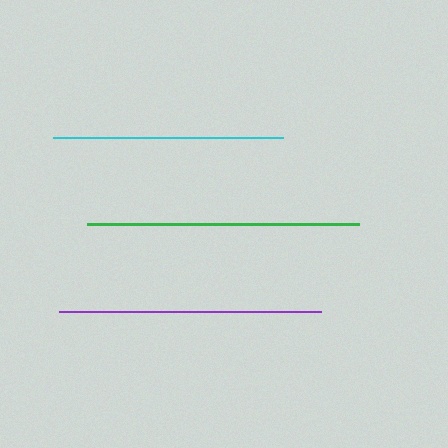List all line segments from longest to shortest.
From longest to shortest: green, purple, cyan.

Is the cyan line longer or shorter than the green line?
The green line is longer than the cyan line.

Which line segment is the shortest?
The cyan line is the shortest at approximately 229 pixels.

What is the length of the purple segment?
The purple segment is approximately 262 pixels long.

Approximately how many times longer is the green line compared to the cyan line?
The green line is approximately 1.2 times the length of the cyan line.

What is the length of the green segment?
The green segment is approximately 272 pixels long.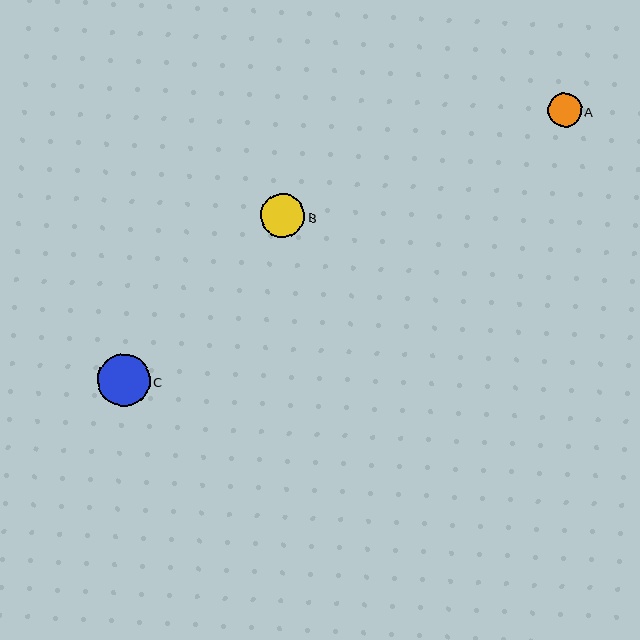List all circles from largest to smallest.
From largest to smallest: C, B, A.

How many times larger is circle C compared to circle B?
Circle C is approximately 1.2 times the size of circle B.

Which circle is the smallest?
Circle A is the smallest with a size of approximately 34 pixels.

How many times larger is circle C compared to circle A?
Circle C is approximately 1.5 times the size of circle A.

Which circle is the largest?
Circle C is the largest with a size of approximately 52 pixels.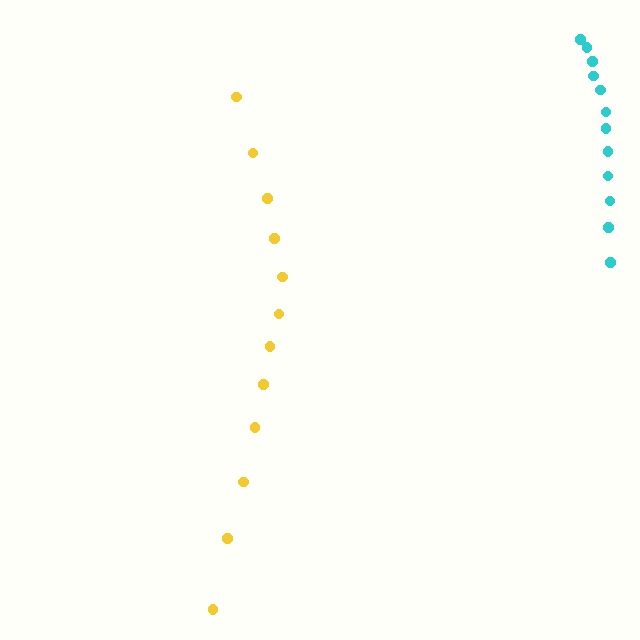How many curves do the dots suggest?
There are 2 distinct paths.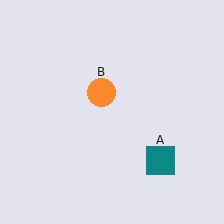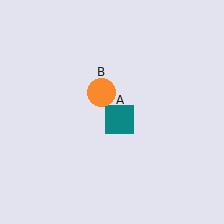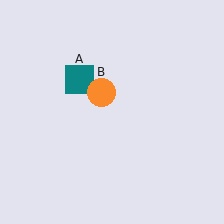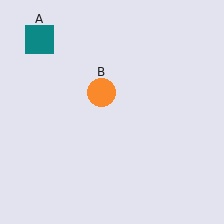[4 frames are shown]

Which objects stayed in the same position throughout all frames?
Orange circle (object B) remained stationary.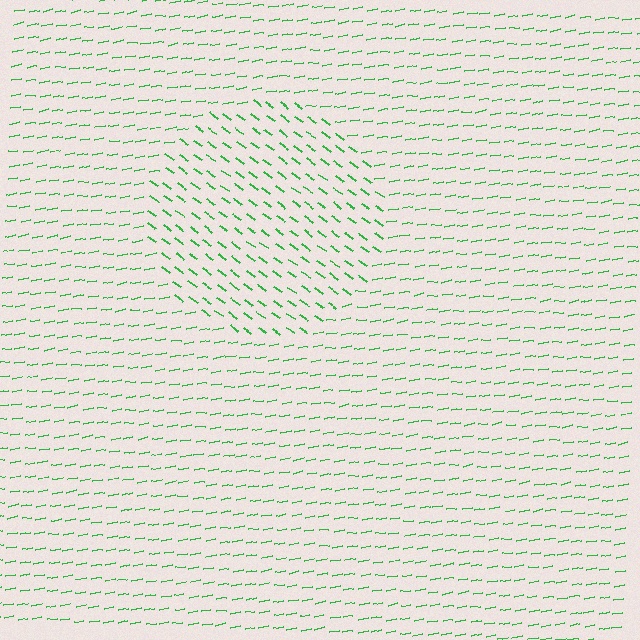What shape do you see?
I see a circle.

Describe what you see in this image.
The image is filled with small green line segments. A circle region in the image has lines oriented differently from the surrounding lines, creating a visible texture boundary.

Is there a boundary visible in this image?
Yes, there is a texture boundary formed by a change in line orientation.